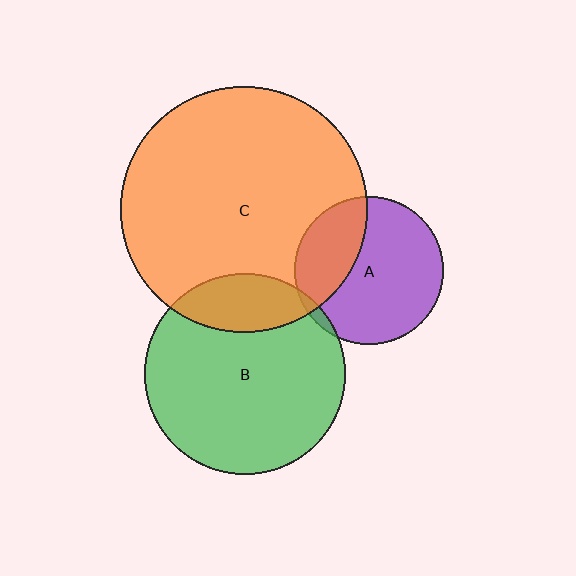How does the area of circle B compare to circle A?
Approximately 1.8 times.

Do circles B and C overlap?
Yes.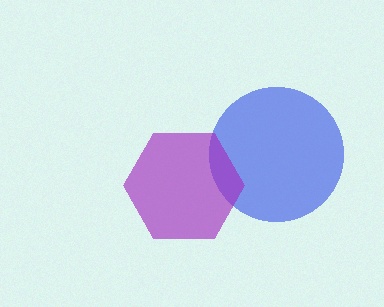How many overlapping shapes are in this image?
There are 2 overlapping shapes in the image.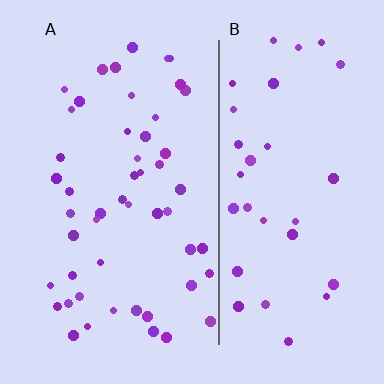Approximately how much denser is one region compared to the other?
Approximately 1.5× — region A over region B.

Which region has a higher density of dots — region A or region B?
A (the left).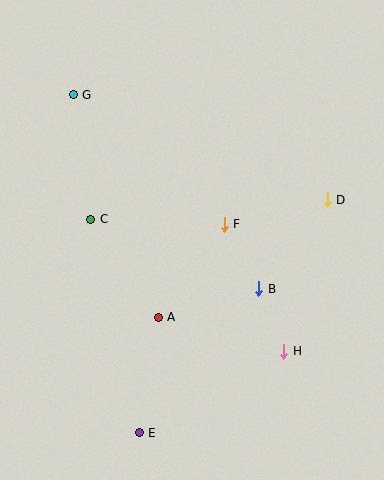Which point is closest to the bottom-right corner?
Point H is closest to the bottom-right corner.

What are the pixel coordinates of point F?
Point F is at (224, 224).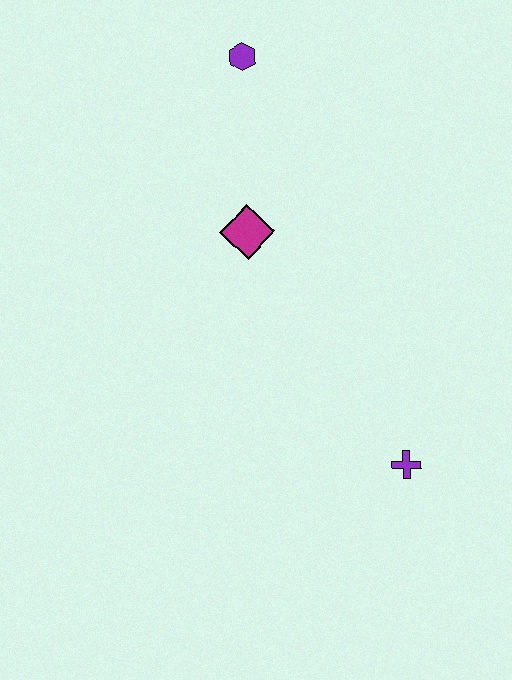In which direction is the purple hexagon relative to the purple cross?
The purple hexagon is above the purple cross.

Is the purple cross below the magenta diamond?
Yes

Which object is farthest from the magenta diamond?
The purple cross is farthest from the magenta diamond.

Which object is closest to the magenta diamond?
The purple hexagon is closest to the magenta diamond.